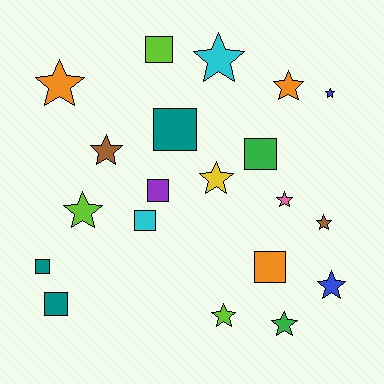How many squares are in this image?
There are 8 squares.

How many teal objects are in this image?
There are 3 teal objects.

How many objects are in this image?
There are 20 objects.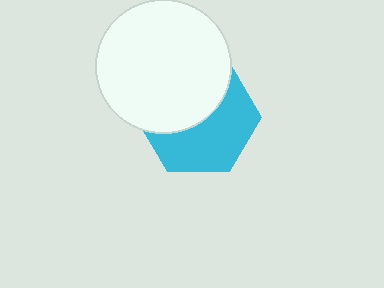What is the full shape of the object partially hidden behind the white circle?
The partially hidden object is a cyan hexagon.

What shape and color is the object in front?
The object in front is a white circle.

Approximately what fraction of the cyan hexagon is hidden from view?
Roughly 48% of the cyan hexagon is hidden behind the white circle.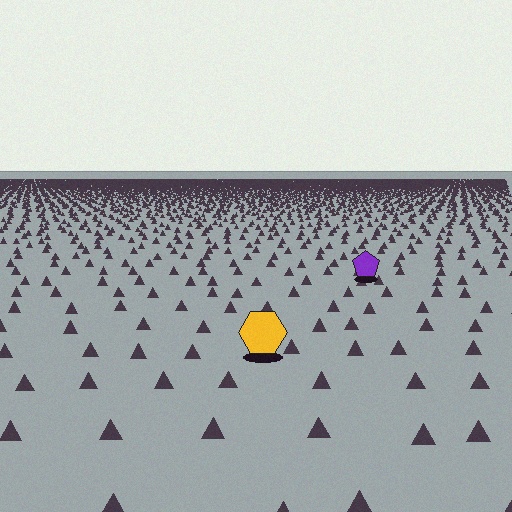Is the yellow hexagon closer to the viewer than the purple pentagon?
Yes. The yellow hexagon is closer — you can tell from the texture gradient: the ground texture is coarser near it.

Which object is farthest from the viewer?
The purple pentagon is farthest from the viewer. It appears smaller and the ground texture around it is denser.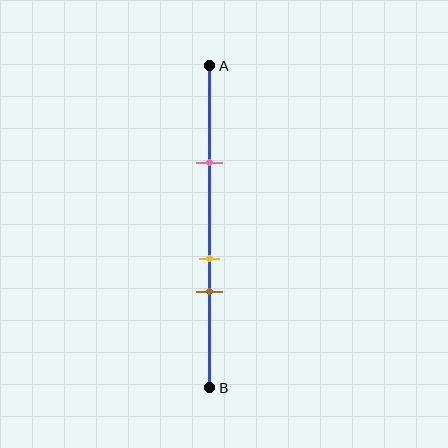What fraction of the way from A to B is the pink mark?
The pink mark is approximately 30% (0.3) of the way from A to B.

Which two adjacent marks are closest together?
The yellow and brown marks are the closest adjacent pair.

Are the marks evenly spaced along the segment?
No, the marks are not evenly spaced.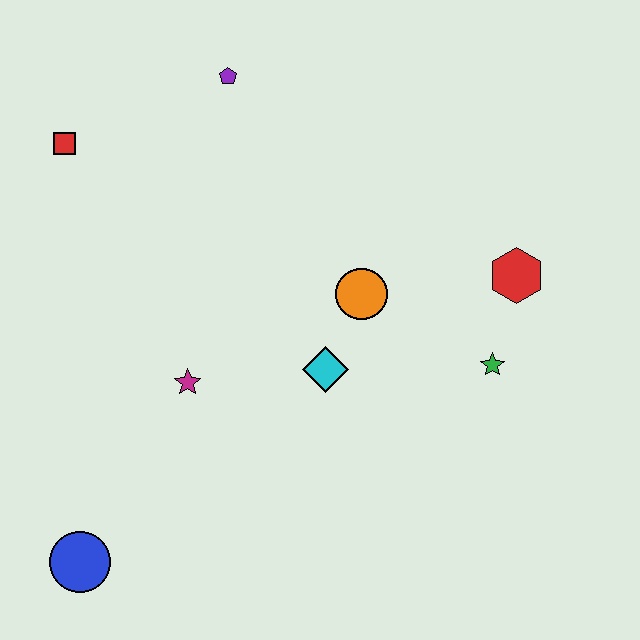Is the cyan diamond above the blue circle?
Yes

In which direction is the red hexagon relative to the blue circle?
The red hexagon is to the right of the blue circle.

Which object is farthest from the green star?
The red square is farthest from the green star.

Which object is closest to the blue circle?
The magenta star is closest to the blue circle.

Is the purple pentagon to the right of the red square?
Yes